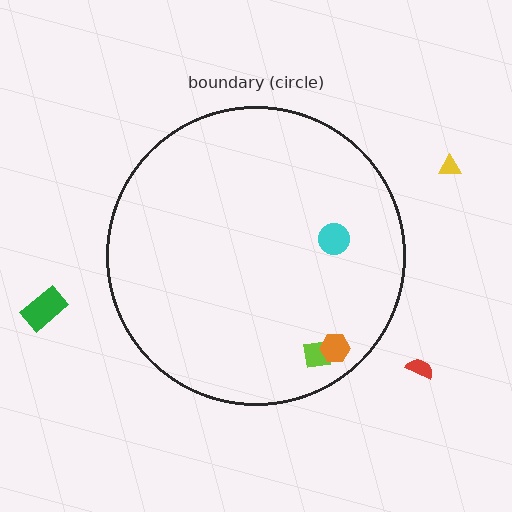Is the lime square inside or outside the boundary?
Inside.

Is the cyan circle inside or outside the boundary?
Inside.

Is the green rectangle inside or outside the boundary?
Outside.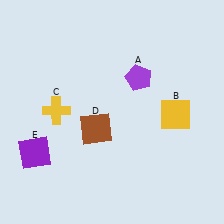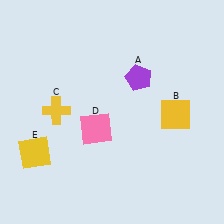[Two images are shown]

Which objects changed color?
D changed from brown to pink. E changed from purple to yellow.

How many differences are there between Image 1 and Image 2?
There are 2 differences between the two images.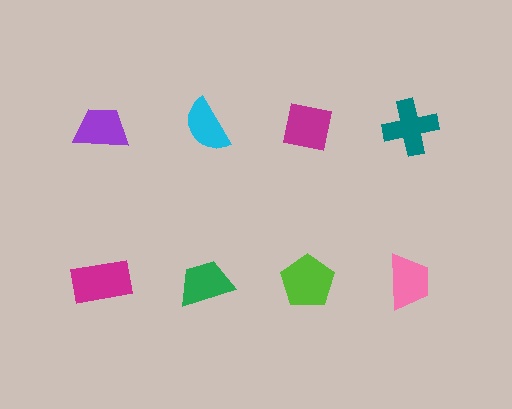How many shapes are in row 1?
4 shapes.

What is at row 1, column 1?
A purple trapezoid.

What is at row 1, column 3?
A magenta square.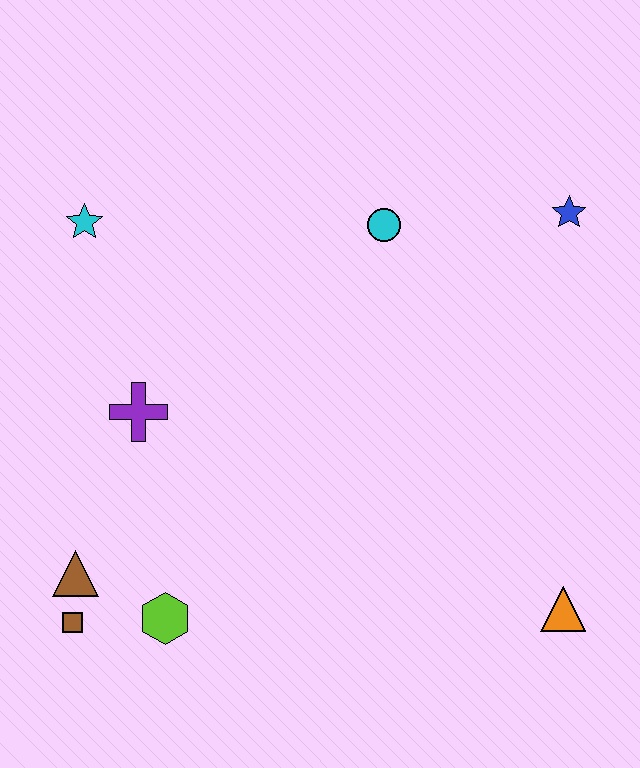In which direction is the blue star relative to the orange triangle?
The blue star is above the orange triangle.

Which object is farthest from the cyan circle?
The brown square is farthest from the cyan circle.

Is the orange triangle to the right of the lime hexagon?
Yes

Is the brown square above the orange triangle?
No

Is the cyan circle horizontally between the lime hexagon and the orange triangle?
Yes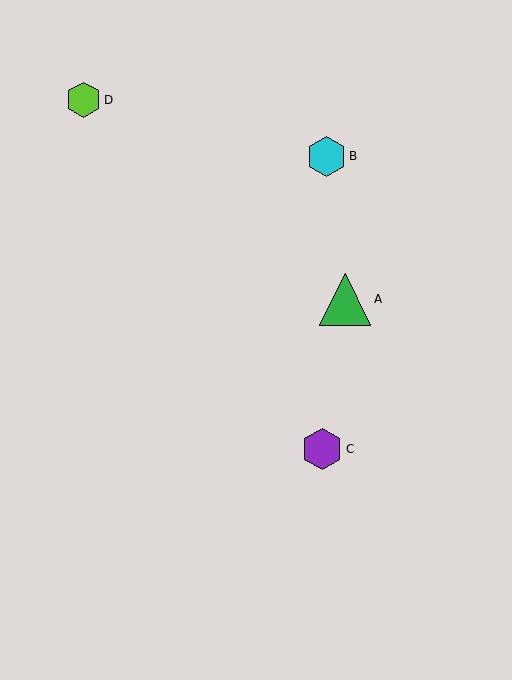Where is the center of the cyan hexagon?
The center of the cyan hexagon is at (327, 156).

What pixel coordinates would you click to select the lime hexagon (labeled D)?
Click at (84, 99) to select the lime hexagon D.